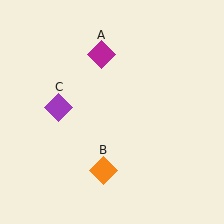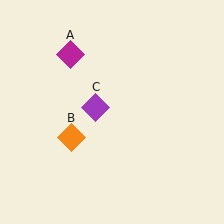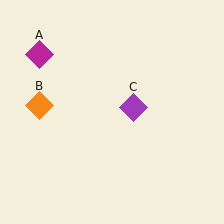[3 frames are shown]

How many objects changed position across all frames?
3 objects changed position: magenta diamond (object A), orange diamond (object B), purple diamond (object C).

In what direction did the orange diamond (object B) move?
The orange diamond (object B) moved up and to the left.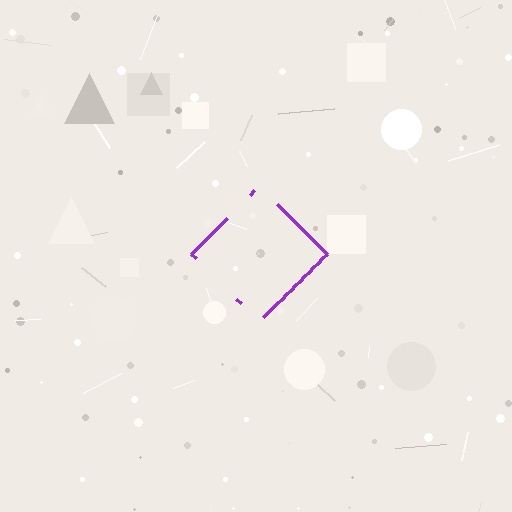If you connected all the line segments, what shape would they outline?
They would outline a diamond.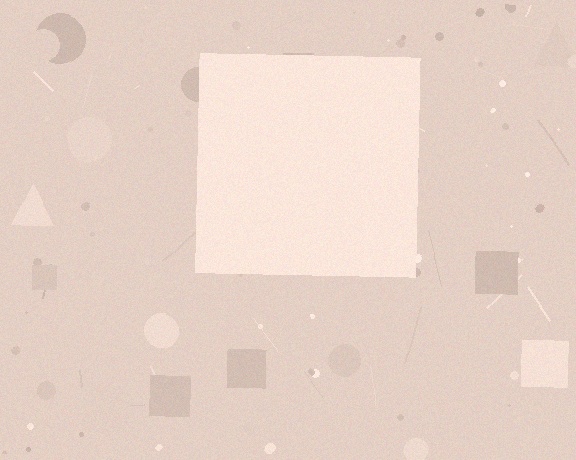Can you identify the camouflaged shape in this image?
The camouflaged shape is a square.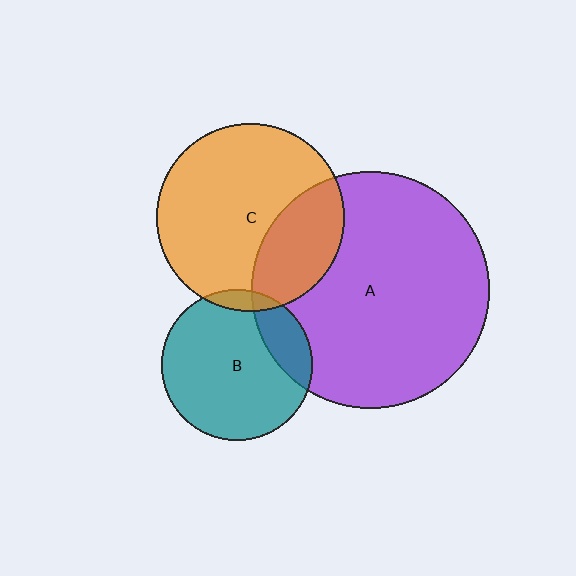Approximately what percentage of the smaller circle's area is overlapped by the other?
Approximately 30%.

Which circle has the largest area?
Circle A (purple).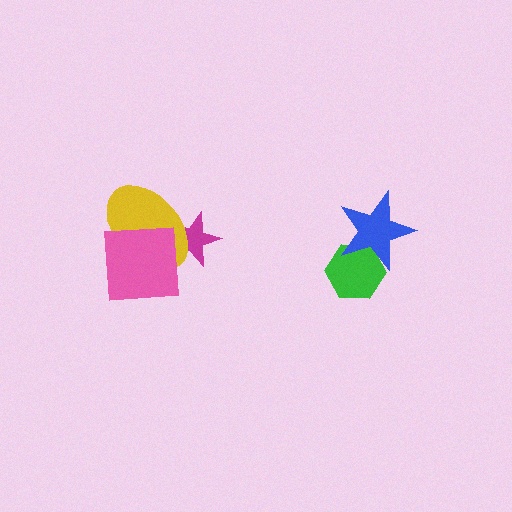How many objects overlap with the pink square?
2 objects overlap with the pink square.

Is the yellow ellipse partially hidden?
Yes, it is partially covered by another shape.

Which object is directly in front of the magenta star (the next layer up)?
The yellow ellipse is directly in front of the magenta star.